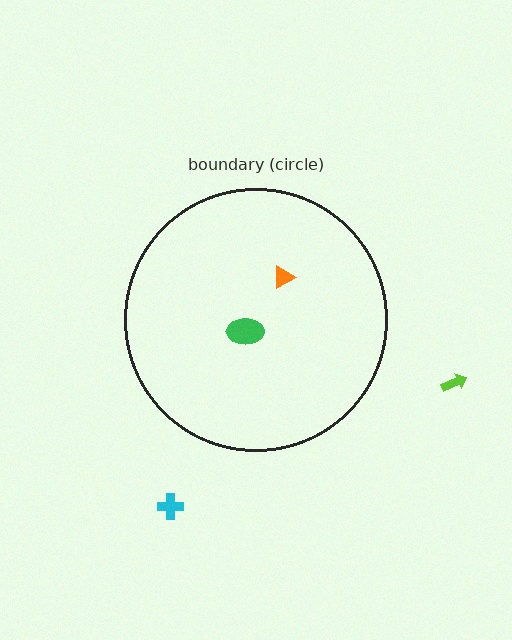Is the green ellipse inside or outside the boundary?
Inside.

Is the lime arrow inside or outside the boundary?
Outside.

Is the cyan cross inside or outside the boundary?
Outside.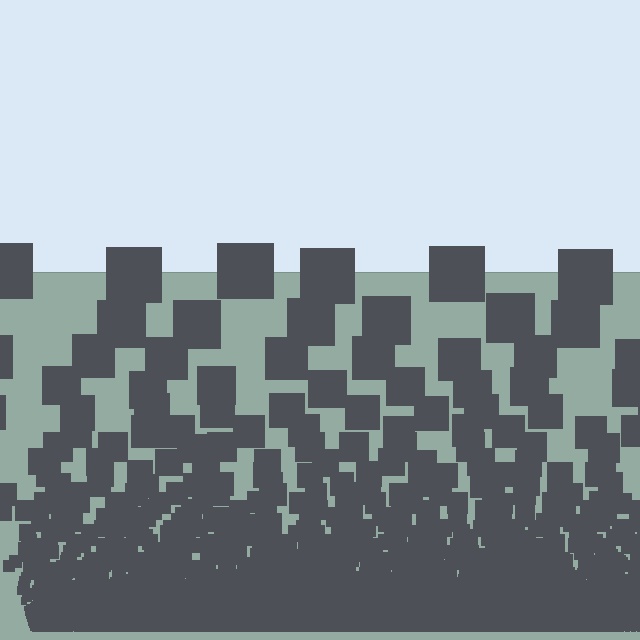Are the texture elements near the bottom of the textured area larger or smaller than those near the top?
Smaller. The gradient is inverted — elements near the bottom are smaller and denser.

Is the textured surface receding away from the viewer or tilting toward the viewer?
The surface appears to tilt toward the viewer. Texture elements get larger and sparser toward the top.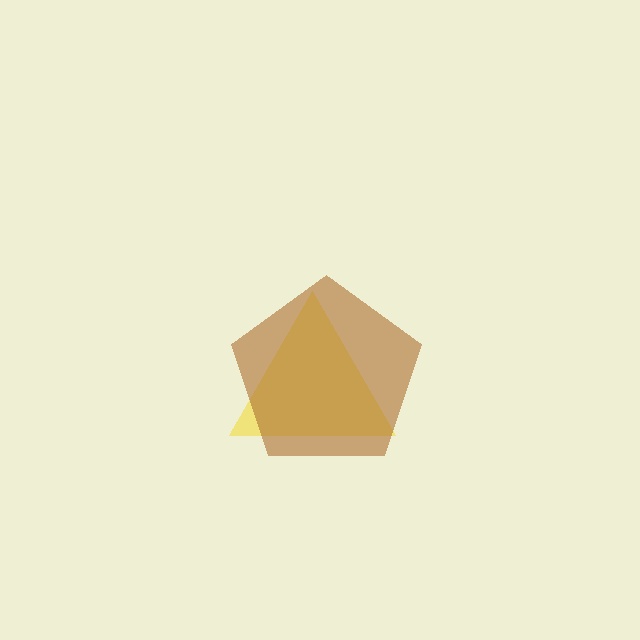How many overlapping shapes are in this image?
There are 2 overlapping shapes in the image.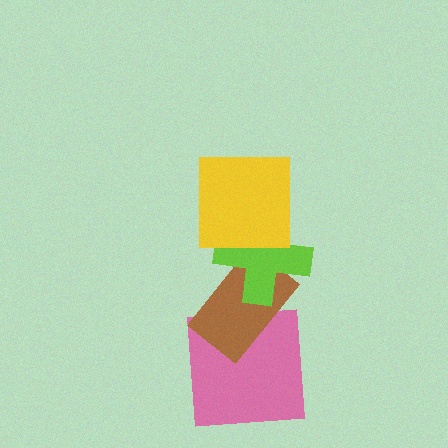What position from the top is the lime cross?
The lime cross is 2nd from the top.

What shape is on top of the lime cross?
The yellow square is on top of the lime cross.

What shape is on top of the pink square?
The brown rectangle is on top of the pink square.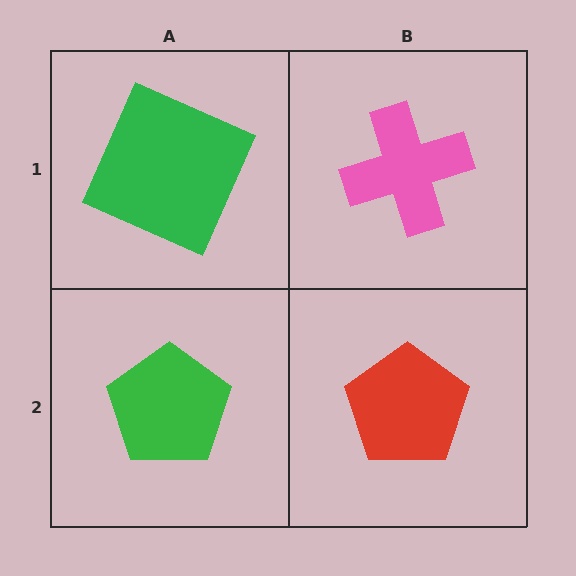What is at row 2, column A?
A green pentagon.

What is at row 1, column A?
A green square.